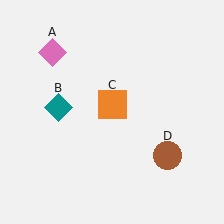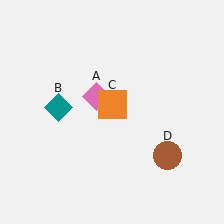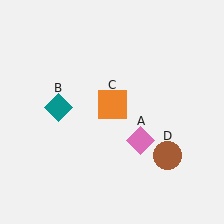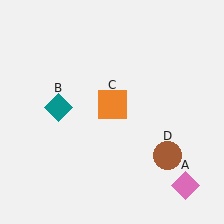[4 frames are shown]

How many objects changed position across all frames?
1 object changed position: pink diamond (object A).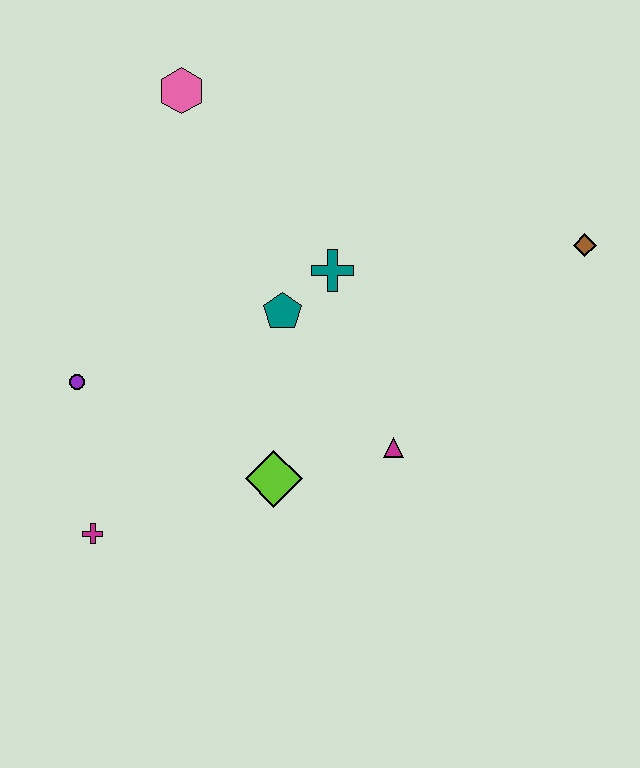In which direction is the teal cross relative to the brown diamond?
The teal cross is to the left of the brown diamond.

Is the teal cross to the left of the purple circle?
No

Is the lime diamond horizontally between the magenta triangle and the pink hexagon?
Yes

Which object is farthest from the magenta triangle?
The pink hexagon is farthest from the magenta triangle.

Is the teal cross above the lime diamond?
Yes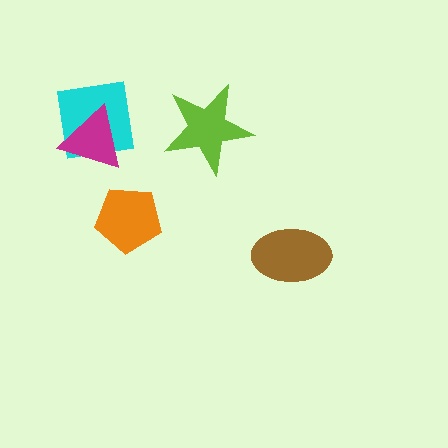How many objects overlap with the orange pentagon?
0 objects overlap with the orange pentagon.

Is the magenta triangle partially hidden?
No, no other shape covers it.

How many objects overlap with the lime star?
0 objects overlap with the lime star.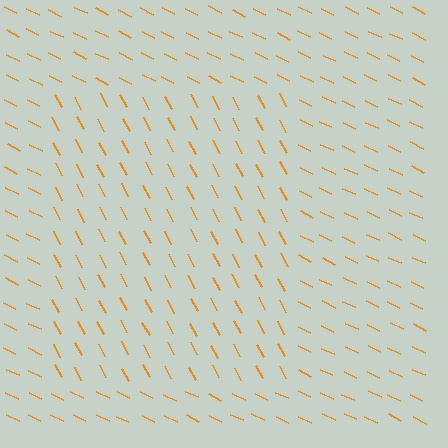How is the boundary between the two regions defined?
The boundary is defined purely by a change in line orientation (approximately 36 degrees difference). All lines are the same color and thickness.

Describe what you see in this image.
The image is filled with small orange line segments. A rectangle region in the image has lines oriented differently from the surrounding lines, creating a visible texture boundary.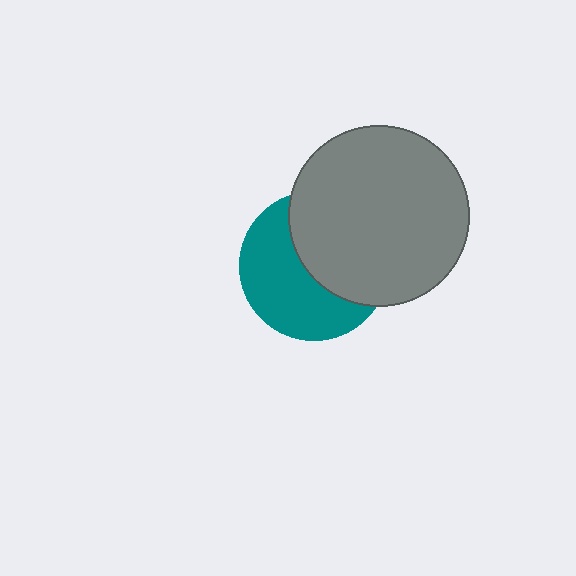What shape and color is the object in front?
The object in front is a gray circle.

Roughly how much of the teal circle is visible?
About half of it is visible (roughly 52%).